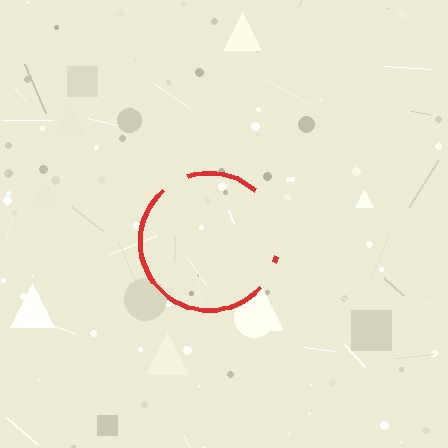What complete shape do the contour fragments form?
The contour fragments form a circle.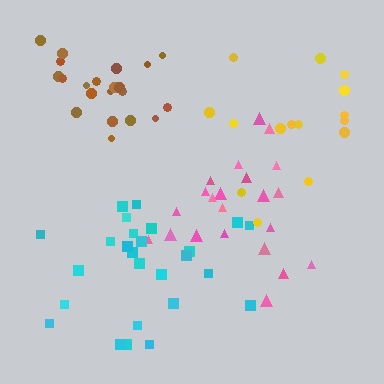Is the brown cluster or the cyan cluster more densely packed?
Brown.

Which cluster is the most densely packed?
Brown.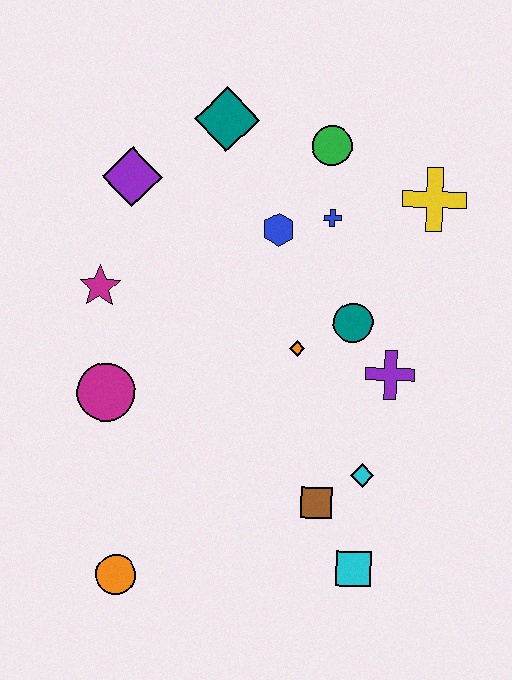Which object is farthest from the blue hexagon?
The orange circle is farthest from the blue hexagon.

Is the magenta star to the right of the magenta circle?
No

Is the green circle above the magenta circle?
Yes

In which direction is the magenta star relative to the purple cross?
The magenta star is to the left of the purple cross.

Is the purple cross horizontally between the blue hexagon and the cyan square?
No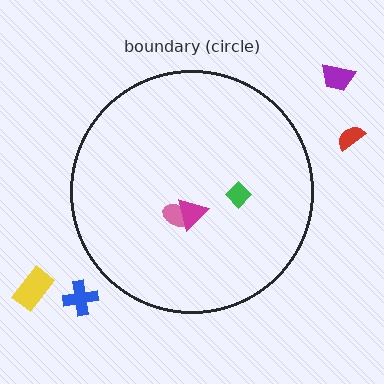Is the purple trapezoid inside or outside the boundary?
Outside.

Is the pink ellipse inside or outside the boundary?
Inside.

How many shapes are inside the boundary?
3 inside, 4 outside.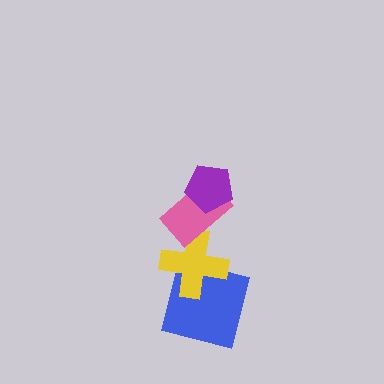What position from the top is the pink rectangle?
The pink rectangle is 2nd from the top.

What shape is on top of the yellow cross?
The pink rectangle is on top of the yellow cross.